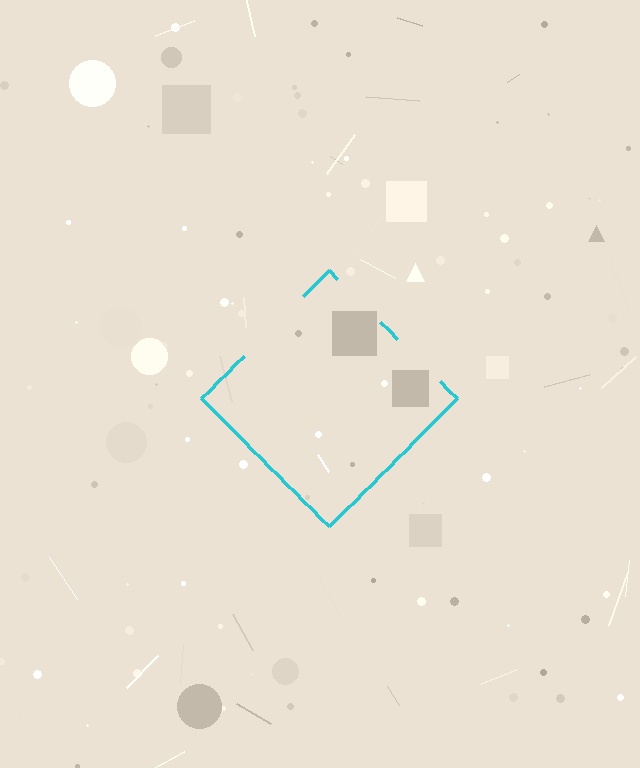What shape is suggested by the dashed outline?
The dashed outline suggests a diamond.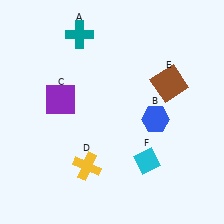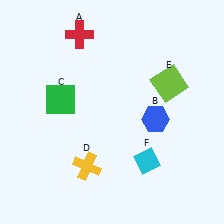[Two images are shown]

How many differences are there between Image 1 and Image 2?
There are 3 differences between the two images.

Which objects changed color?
A changed from teal to red. C changed from purple to green. E changed from brown to lime.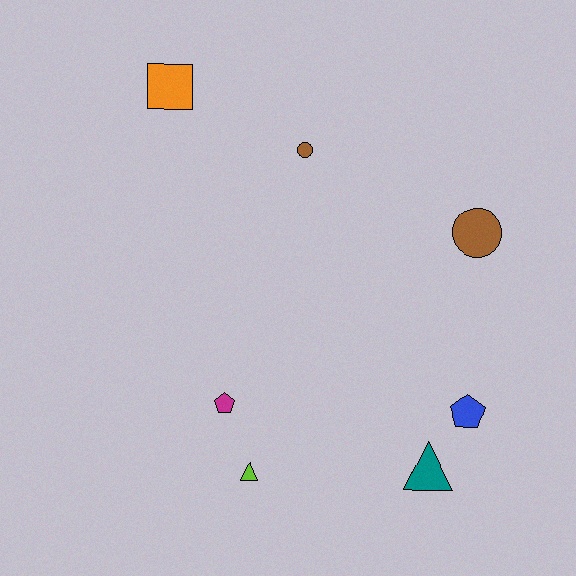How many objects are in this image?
There are 7 objects.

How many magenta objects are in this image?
There is 1 magenta object.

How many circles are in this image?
There are 2 circles.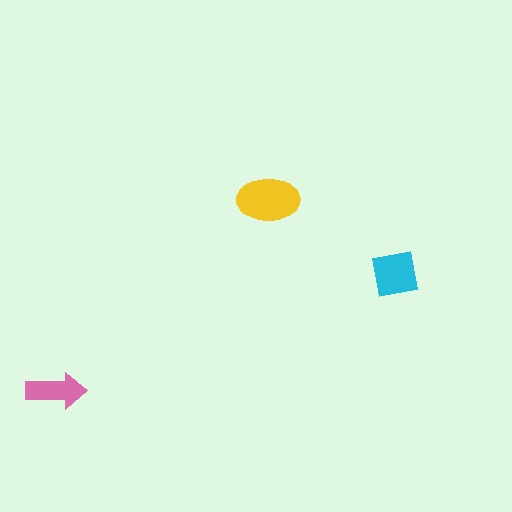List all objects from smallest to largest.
The pink arrow, the cyan square, the yellow ellipse.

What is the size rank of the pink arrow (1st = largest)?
3rd.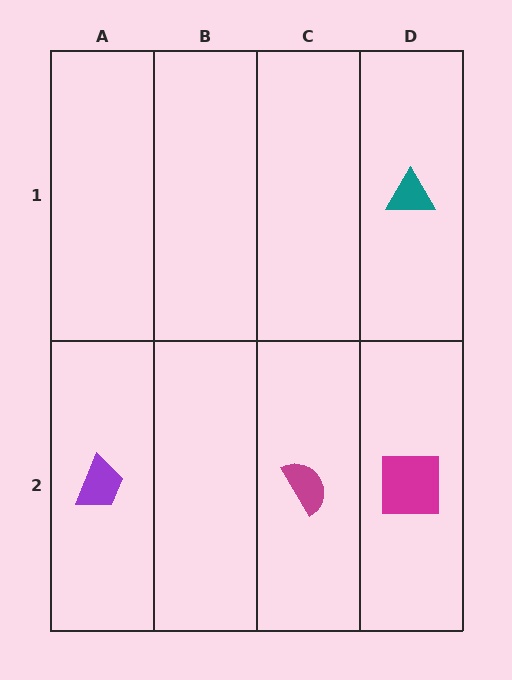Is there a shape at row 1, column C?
No, that cell is empty.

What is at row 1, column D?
A teal triangle.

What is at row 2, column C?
A magenta semicircle.